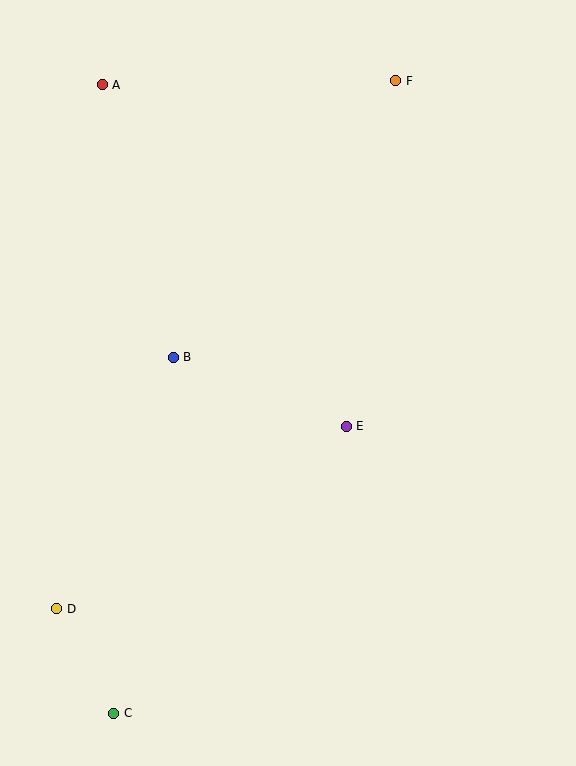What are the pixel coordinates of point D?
Point D is at (57, 609).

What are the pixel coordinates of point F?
Point F is at (396, 81).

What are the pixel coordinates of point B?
Point B is at (173, 357).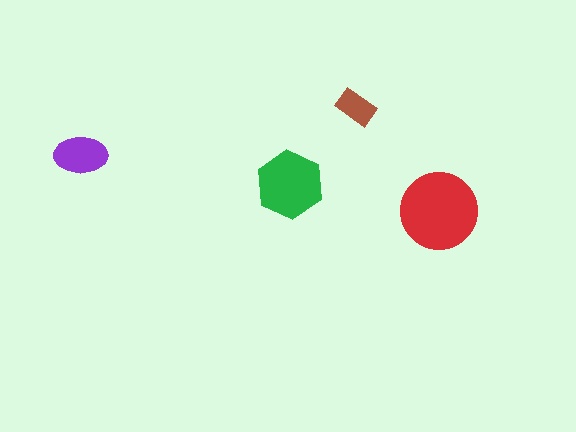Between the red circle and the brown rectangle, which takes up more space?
The red circle.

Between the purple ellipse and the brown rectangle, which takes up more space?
The purple ellipse.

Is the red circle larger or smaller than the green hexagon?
Larger.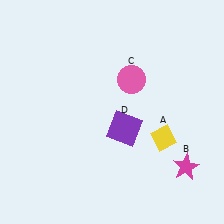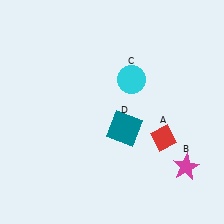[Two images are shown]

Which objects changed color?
A changed from yellow to red. C changed from pink to cyan. D changed from purple to teal.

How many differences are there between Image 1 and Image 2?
There are 3 differences between the two images.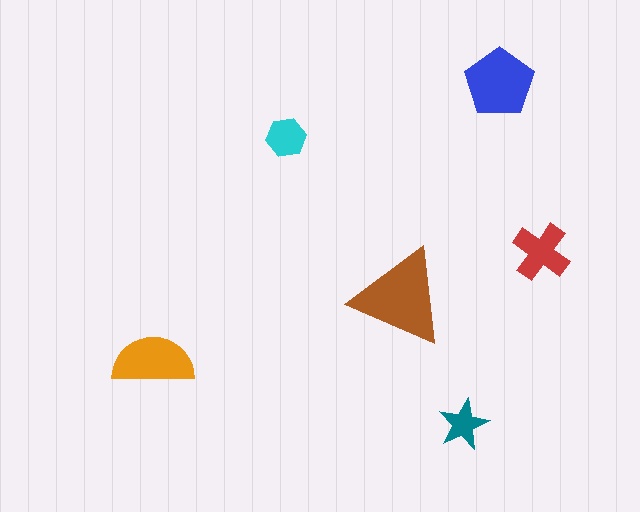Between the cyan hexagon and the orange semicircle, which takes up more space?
The orange semicircle.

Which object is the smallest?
The teal star.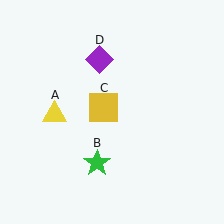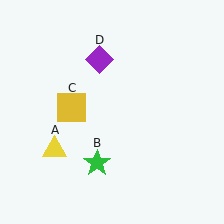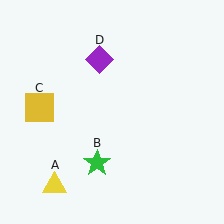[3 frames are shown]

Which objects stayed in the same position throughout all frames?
Green star (object B) and purple diamond (object D) remained stationary.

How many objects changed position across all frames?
2 objects changed position: yellow triangle (object A), yellow square (object C).